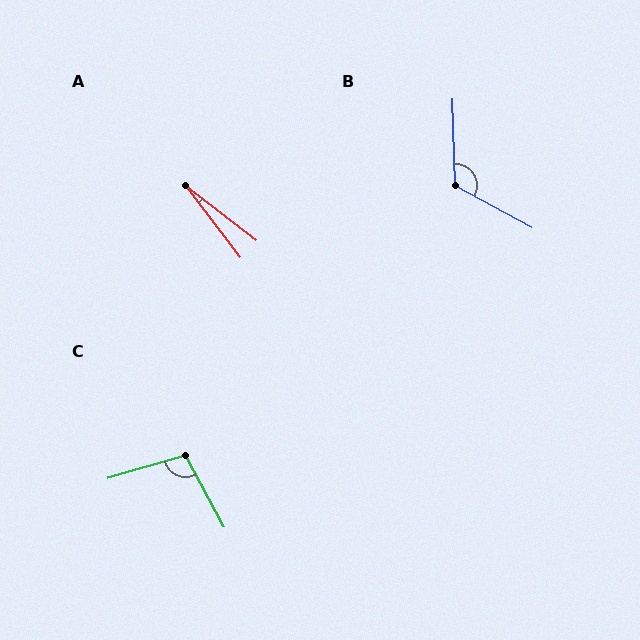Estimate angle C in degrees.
Approximately 102 degrees.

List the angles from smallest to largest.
A (15°), C (102°), B (120°).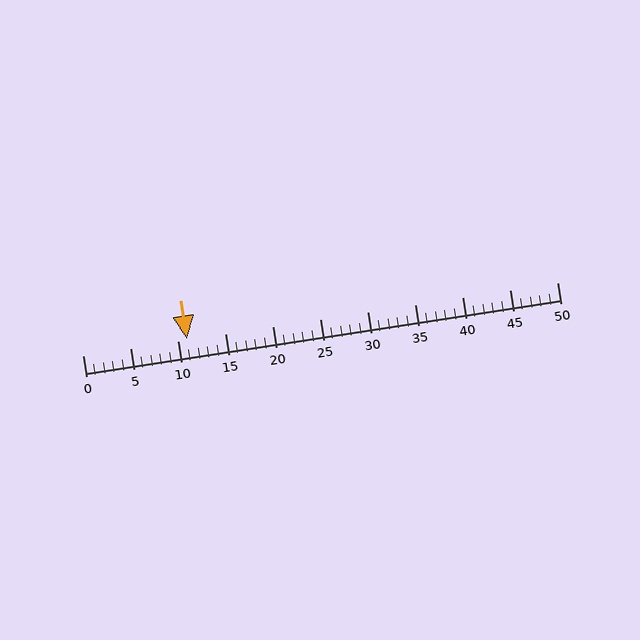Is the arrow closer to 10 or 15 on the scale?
The arrow is closer to 10.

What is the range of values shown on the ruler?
The ruler shows values from 0 to 50.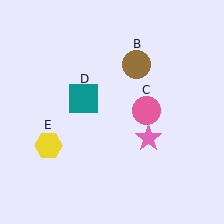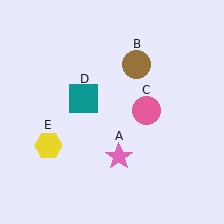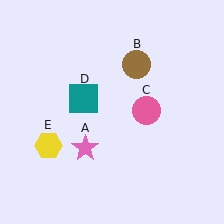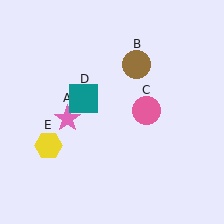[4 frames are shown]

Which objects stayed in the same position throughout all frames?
Brown circle (object B) and pink circle (object C) and teal square (object D) and yellow hexagon (object E) remained stationary.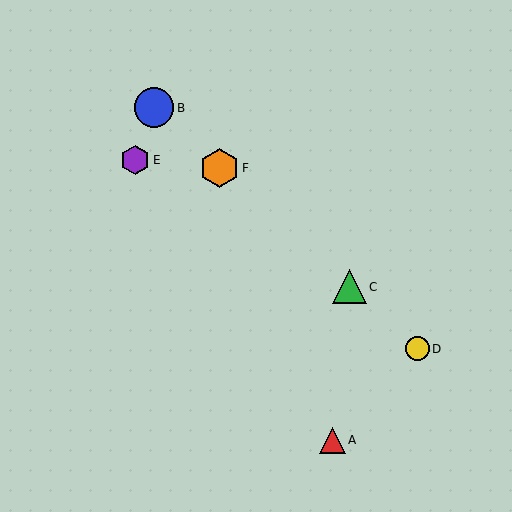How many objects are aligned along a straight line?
4 objects (B, C, D, F) are aligned along a straight line.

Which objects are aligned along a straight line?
Objects B, C, D, F are aligned along a straight line.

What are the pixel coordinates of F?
Object F is at (220, 168).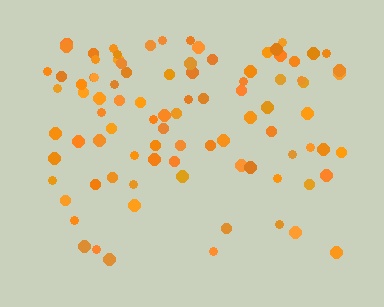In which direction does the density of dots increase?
From bottom to top, with the top side densest.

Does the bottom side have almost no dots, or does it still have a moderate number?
Still a moderate number, just noticeably fewer than the top.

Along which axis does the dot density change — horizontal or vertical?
Vertical.